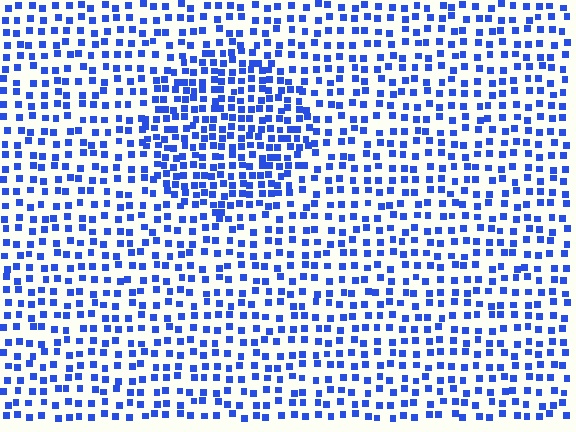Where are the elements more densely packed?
The elements are more densely packed inside the circle boundary.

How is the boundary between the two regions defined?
The boundary is defined by a change in element density (approximately 1.7x ratio). All elements are the same color, size, and shape.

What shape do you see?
I see a circle.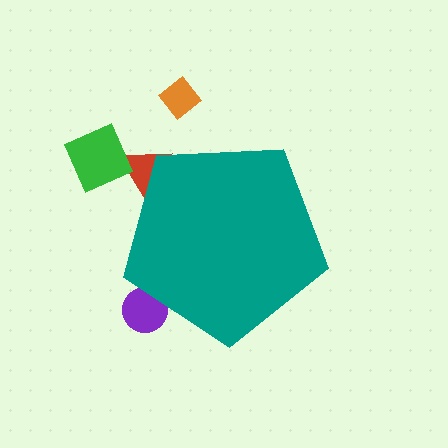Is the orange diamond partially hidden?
No, the orange diamond is fully visible.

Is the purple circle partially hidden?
Yes, the purple circle is partially hidden behind the teal pentagon.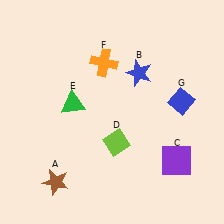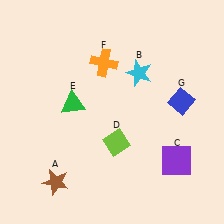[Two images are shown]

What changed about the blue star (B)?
In Image 1, B is blue. In Image 2, it changed to cyan.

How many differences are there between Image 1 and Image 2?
There is 1 difference between the two images.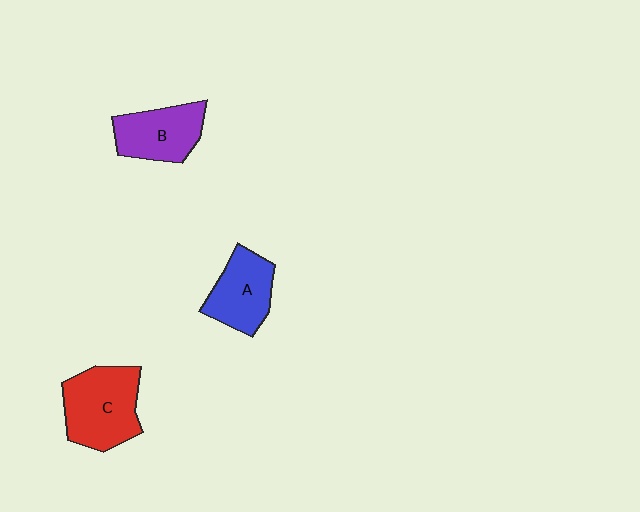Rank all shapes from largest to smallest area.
From largest to smallest: C (red), B (purple), A (blue).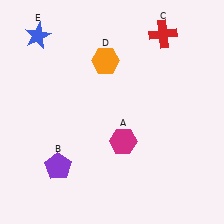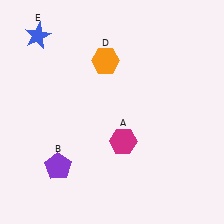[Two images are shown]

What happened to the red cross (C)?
The red cross (C) was removed in Image 2. It was in the top-right area of Image 1.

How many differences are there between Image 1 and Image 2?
There is 1 difference between the two images.